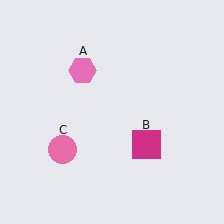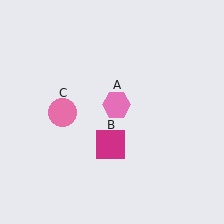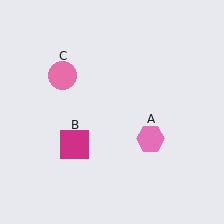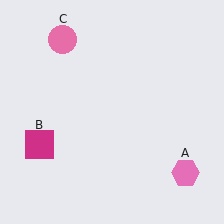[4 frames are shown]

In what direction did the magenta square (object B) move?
The magenta square (object B) moved left.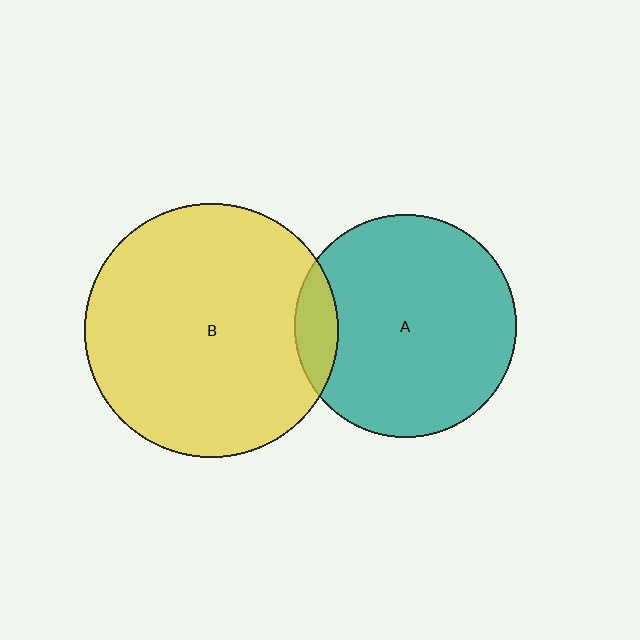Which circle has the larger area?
Circle B (yellow).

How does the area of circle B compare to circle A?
Approximately 1.3 times.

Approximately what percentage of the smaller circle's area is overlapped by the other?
Approximately 10%.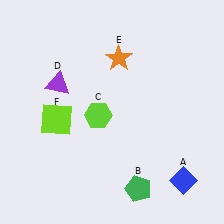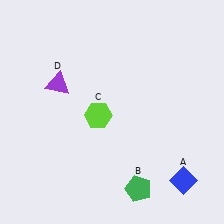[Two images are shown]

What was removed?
The orange star (E), the lime square (F) were removed in Image 2.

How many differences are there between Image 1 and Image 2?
There are 2 differences between the two images.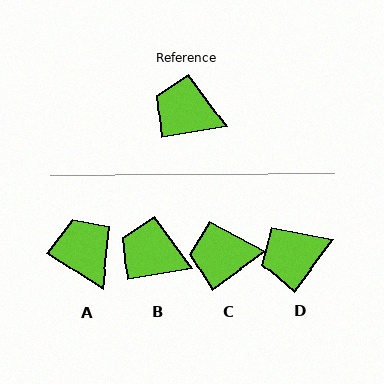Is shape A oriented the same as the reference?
No, it is off by about 43 degrees.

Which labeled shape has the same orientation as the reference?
B.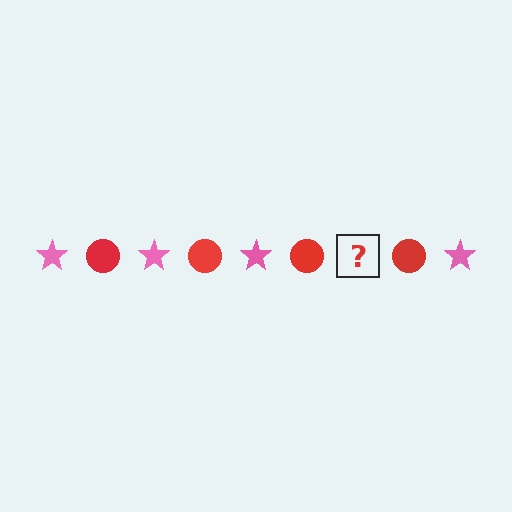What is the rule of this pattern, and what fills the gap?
The rule is that the pattern alternates between pink star and red circle. The gap should be filled with a pink star.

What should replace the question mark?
The question mark should be replaced with a pink star.